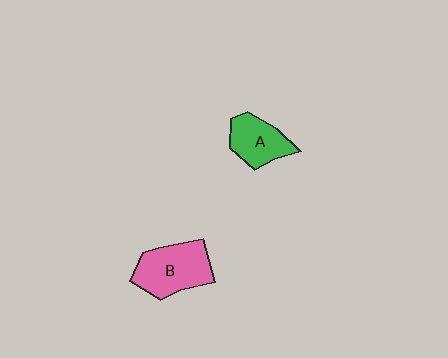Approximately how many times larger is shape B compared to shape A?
Approximately 1.4 times.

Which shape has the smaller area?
Shape A (green).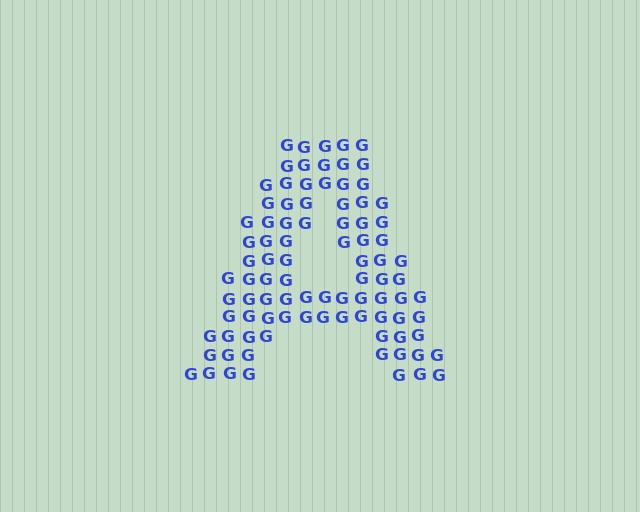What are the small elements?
The small elements are letter G's.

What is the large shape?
The large shape is the letter A.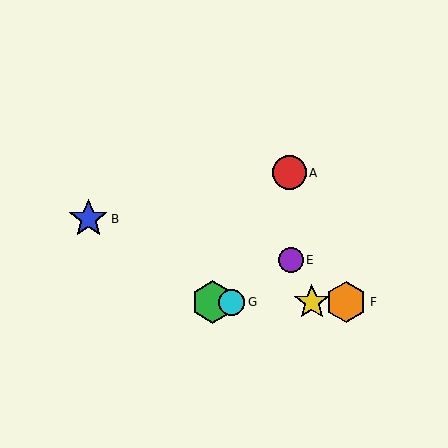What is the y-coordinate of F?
Object F is at y≈302.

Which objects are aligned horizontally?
Objects C, D, F, G are aligned horizontally.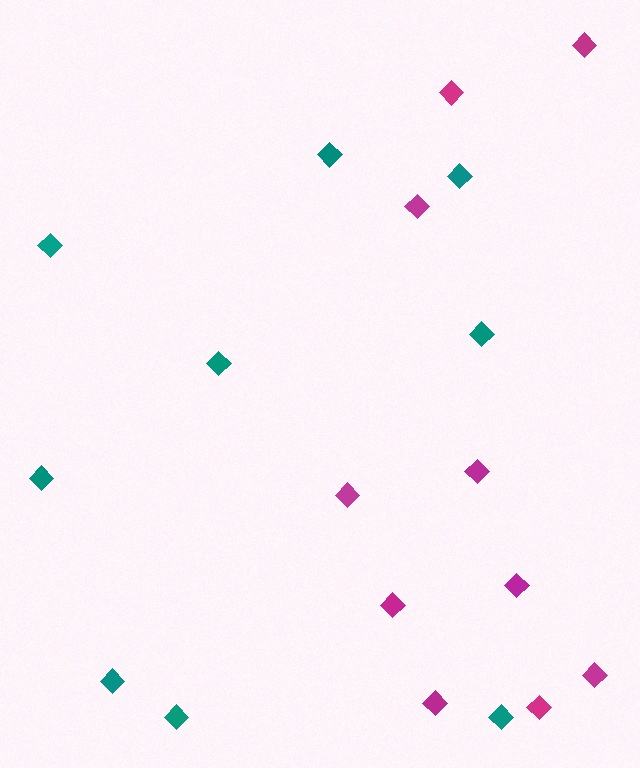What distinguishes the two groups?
There are 2 groups: one group of teal diamonds (9) and one group of magenta diamonds (10).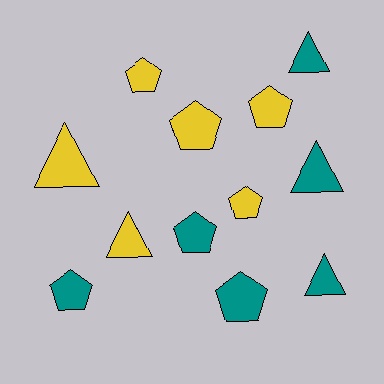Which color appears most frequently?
Yellow, with 6 objects.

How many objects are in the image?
There are 12 objects.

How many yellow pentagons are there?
There are 4 yellow pentagons.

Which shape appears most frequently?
Pentagon, with 7 objects.